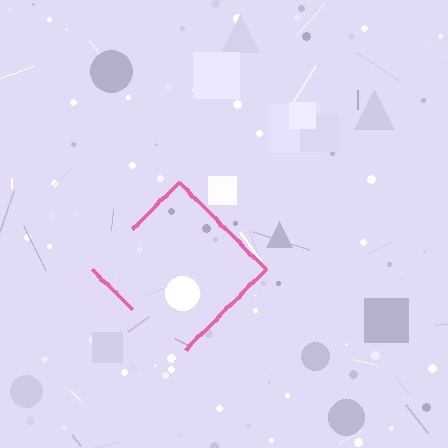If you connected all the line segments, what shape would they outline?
They would outline a diamond.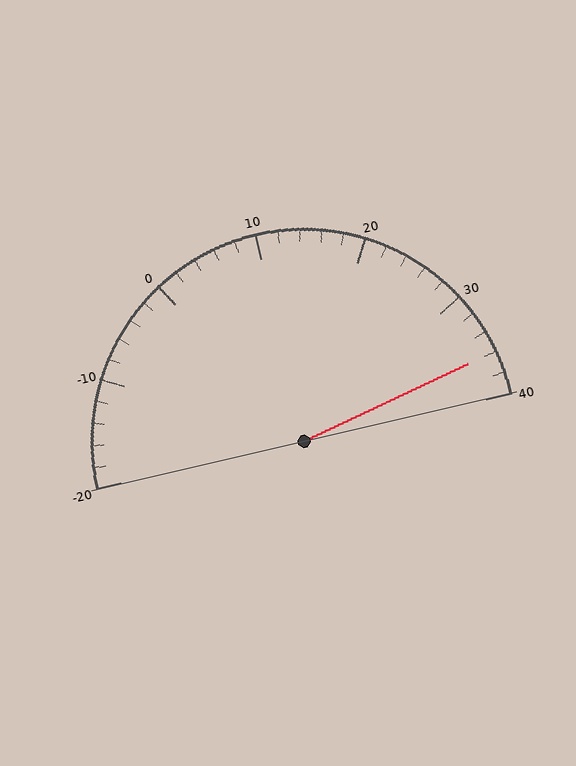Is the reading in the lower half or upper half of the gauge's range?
The reading is in the upper half of the range (-20 to 40).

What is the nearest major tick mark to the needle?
The nearest major tick mark is 40.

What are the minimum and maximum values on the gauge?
The gauge ranges from -20 to 40.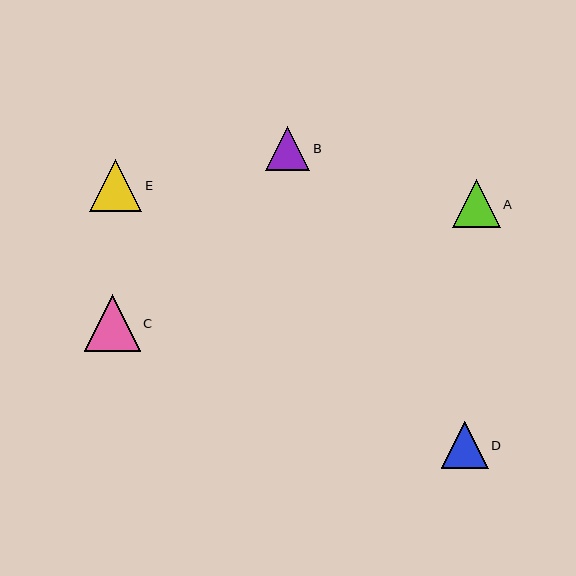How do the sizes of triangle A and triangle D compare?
Triangle A and triangle D are approximately the same size.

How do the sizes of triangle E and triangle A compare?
Triangle E and triangle A are approximately the same size.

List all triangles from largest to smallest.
From largest to smallest: C, E, A, D, B.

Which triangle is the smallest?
Triangle B is the smallest with a size of approximately 44 pixels.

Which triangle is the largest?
Triangle C is the largest with a size of approximately 56 pixels.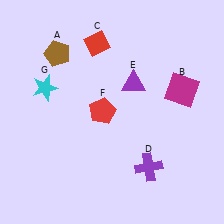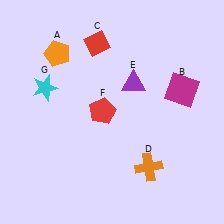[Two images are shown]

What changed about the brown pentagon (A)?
In Image 1, A is brown. In Image 2, it changed to orange.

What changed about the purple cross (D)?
In Image 1, D is purple. In Image 2, it changed to orange.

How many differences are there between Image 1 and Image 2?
There are 2 differences between the two images.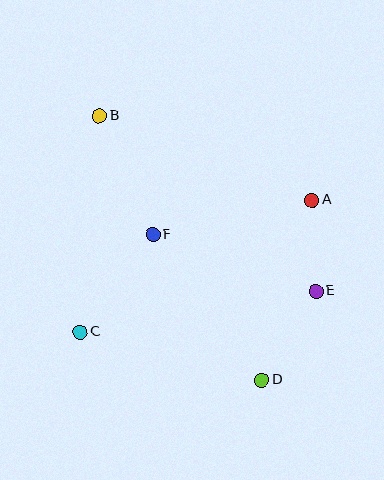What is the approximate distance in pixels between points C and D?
The distance between C and D is approximately 187 pixels.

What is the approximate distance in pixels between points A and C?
The distance between A and C is approximately 267 pixels.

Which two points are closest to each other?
Points A and E are closest to each other.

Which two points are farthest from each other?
Points B and D are farthest from each other.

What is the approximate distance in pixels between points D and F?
The distance between D and F is approximately 181 pixels.